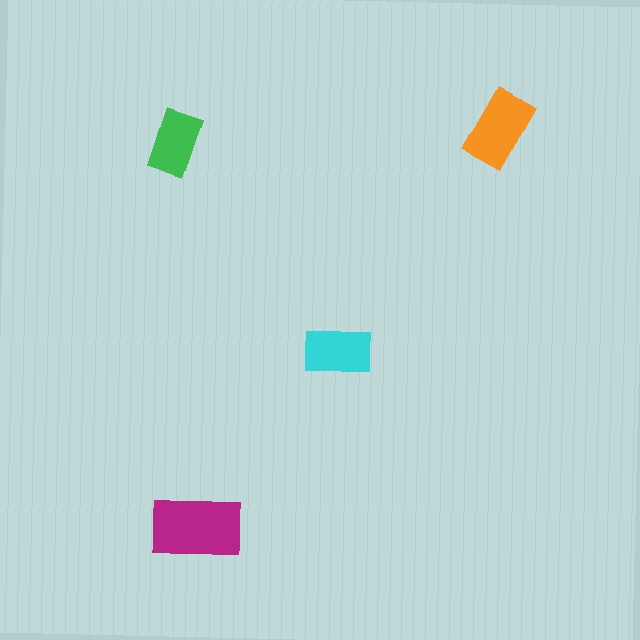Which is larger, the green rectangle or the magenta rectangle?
The magenta one.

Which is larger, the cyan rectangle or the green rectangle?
The cyan one.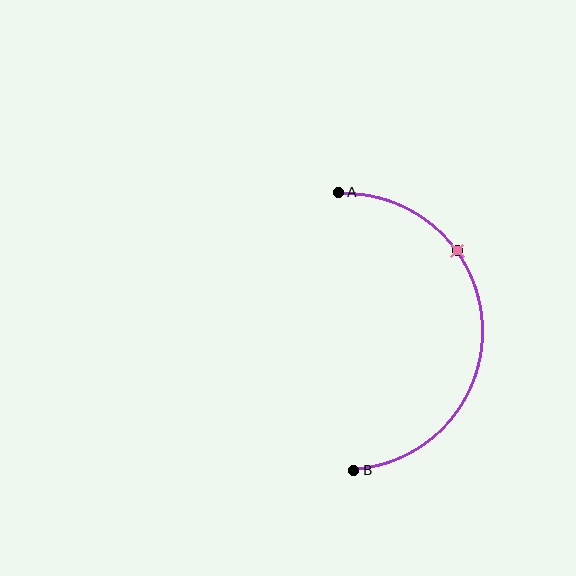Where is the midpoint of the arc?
The arc midpoint is the point on the curve farthest from the straight line joining A and B. It sits to the right of that line.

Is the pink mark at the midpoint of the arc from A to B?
No. The pink mark lies on the arc but is closer to endpoint A. The arc midpoint would be at the point on the curve equidistant along the arc from both A and B.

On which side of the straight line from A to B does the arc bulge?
The arc bulges to the right of the straight line connecting A and B.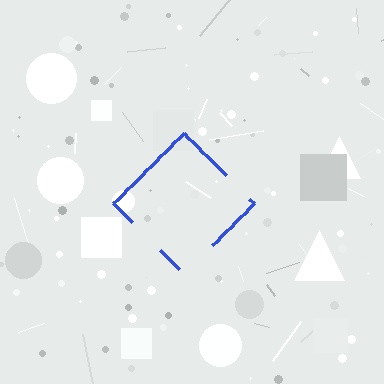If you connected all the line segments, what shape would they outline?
They would outline a diamond.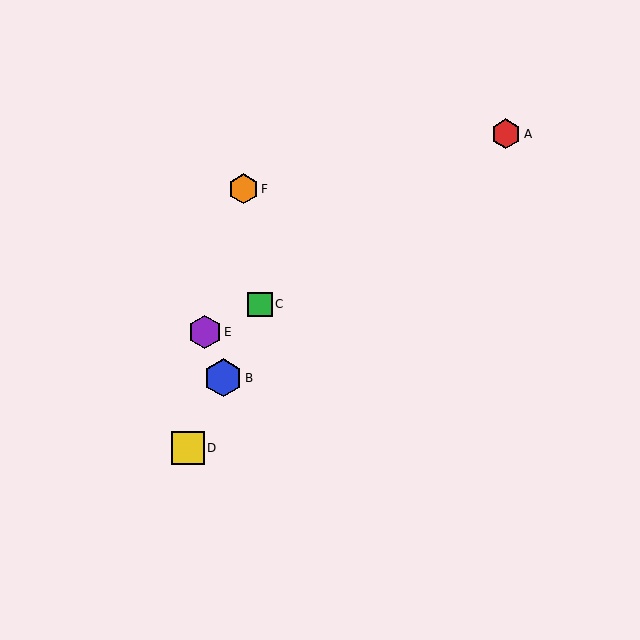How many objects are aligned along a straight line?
3 objects (B, C, D) are aligned along a straight line.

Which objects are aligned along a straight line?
Objects B, C, D are aligned along a straight line.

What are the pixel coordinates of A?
Object A is at (506, 134).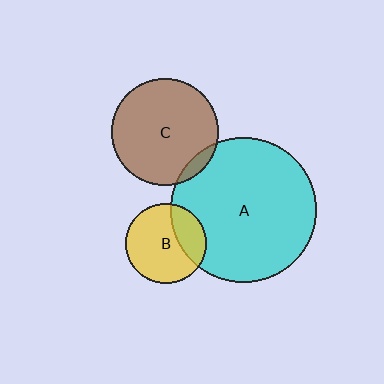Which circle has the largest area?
Circle A (cyan).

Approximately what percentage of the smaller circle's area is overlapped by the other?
Approximately 5%.